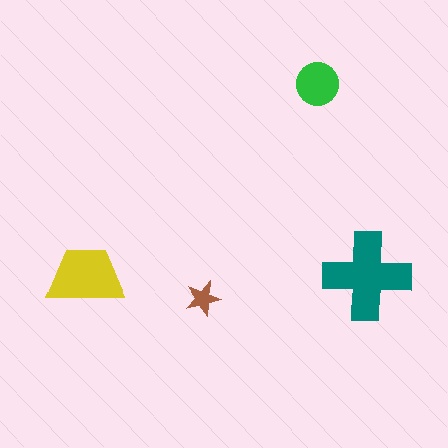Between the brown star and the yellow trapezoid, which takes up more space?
The yellow trapezoid.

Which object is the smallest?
The brown star.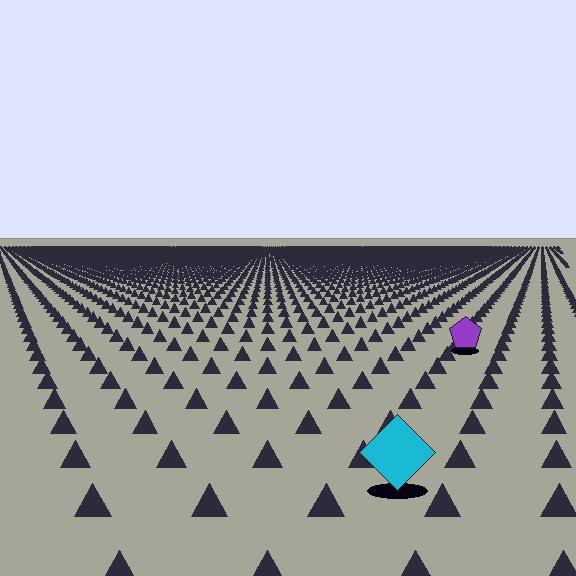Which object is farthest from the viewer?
The purple pentagon is farthest from the viewer. It appears smaller and the ground texture around it is denser.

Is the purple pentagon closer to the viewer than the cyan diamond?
No. The cyan diamond is closer — you can tell from the texture gradient: the ground texture is coarser near it.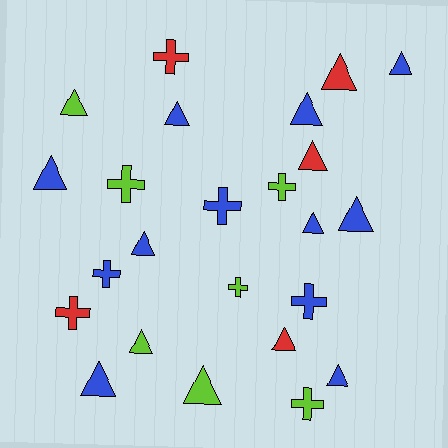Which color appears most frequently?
Blue, with 12 objects.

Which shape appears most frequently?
Triangle, with 15 objects.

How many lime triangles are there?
There are 3 lime triangles.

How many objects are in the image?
There are 24 objects.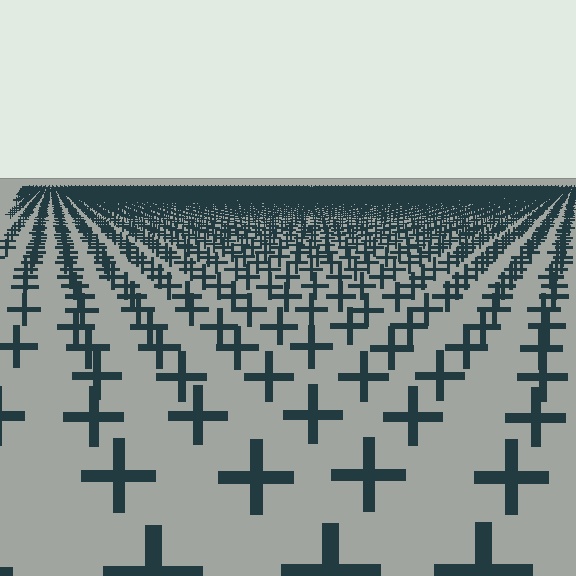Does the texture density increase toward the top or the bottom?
Density increases toward the top.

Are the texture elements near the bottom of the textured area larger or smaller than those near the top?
Larger. Near the bottom, elements are closer to the viewer and appear at a bigger on-screen size.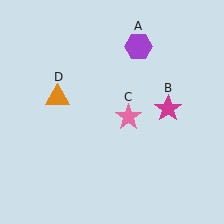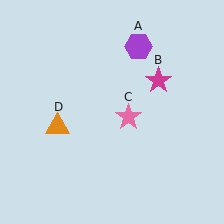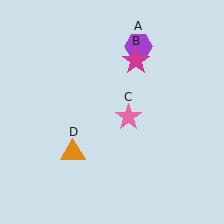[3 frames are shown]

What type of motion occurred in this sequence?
The magenta star (object B), orange triangle (object D) rotated counterclockwise around the center of the scene.